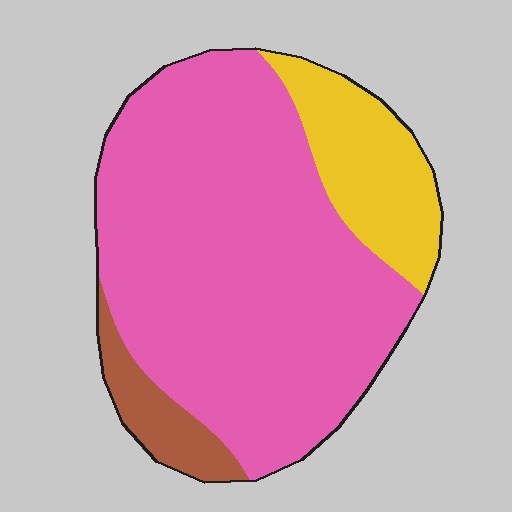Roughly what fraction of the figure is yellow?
Yellow takes up less than a quarter of the figure.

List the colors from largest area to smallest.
From largest to smallest: pink, yellow, brown.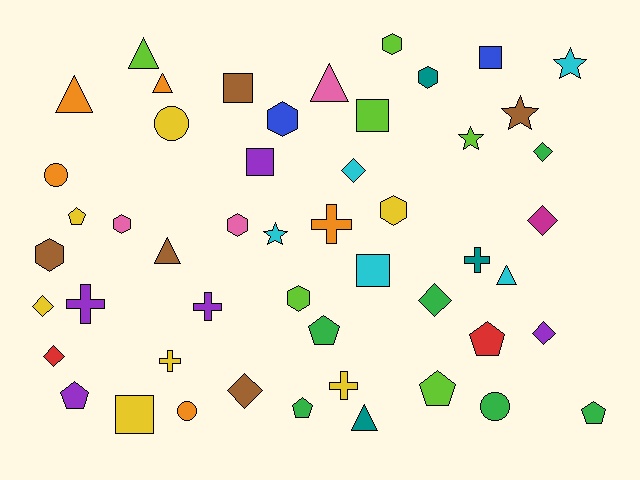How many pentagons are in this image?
There are 7 pentagons.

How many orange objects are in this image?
There are 5 orange objects.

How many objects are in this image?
There are 50 objects.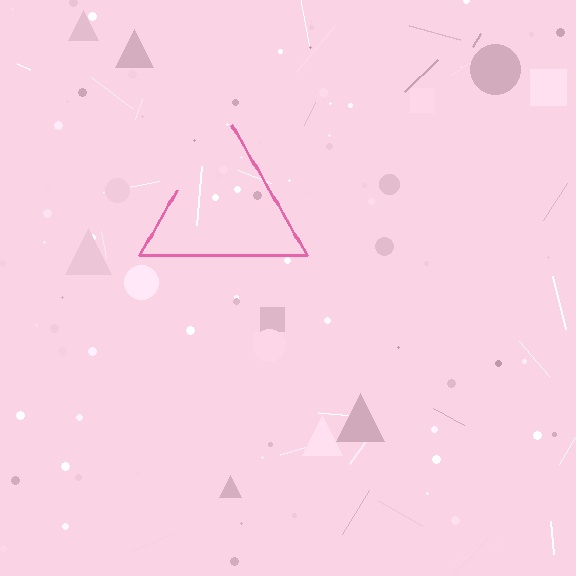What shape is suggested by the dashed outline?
The dashed outline suggests a triangle.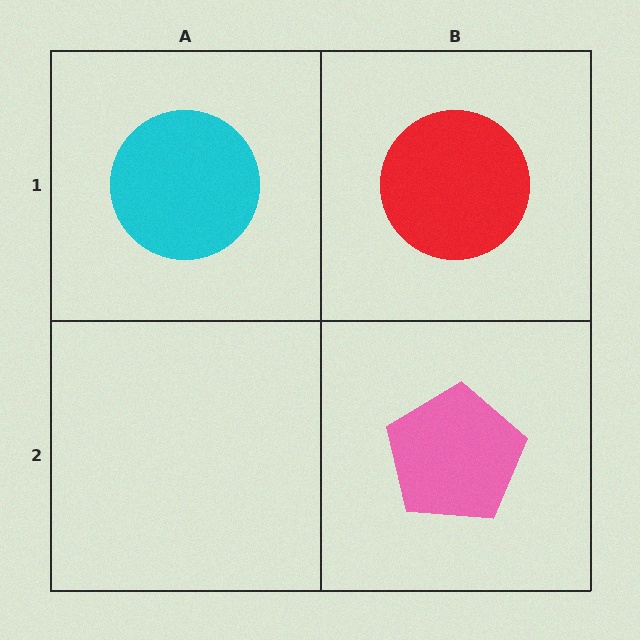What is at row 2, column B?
A pink pentagon.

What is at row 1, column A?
A cyan circle.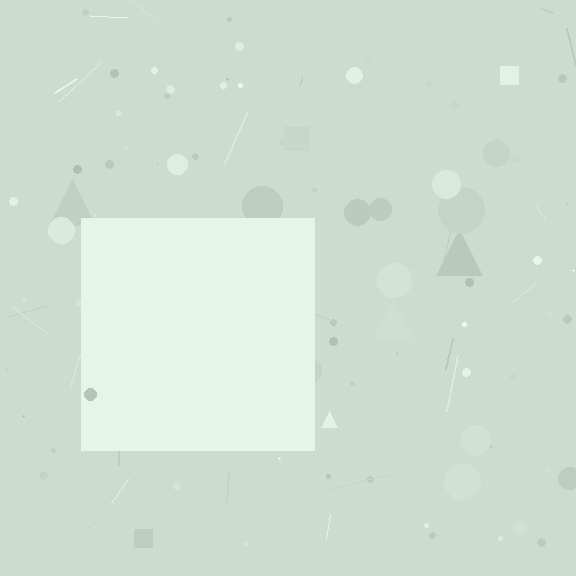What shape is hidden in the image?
A square is hidden in the image.